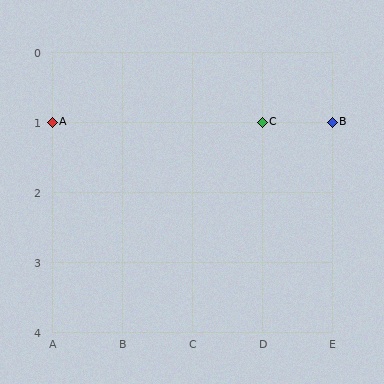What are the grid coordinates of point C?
Point C is at grid coordinates (D, 1).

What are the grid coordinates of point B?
Point B is at grid coordinates (E, 1).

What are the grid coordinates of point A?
Point A is at grid coordinates (A, 1).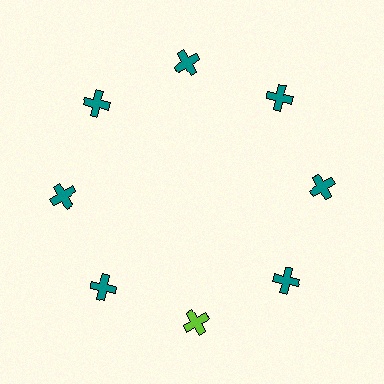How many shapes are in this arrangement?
There are 8 shapes arranged in a ring pattern.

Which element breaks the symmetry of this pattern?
The lime cross at roughly the 6 o'clock position breaks the symmetry. All other shapes are teal crosses.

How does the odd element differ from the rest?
It has a different color: lime instead of teal.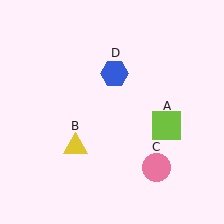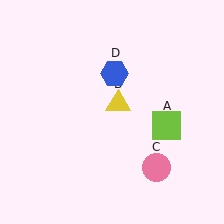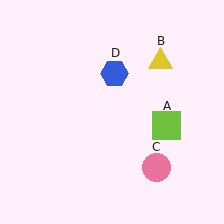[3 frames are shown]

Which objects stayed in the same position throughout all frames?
Lime square (object A) and pink circle (object C) and blue hexagon (object D) remained stationary.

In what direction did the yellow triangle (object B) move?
The yellow triangle (object B) moved up and to the right.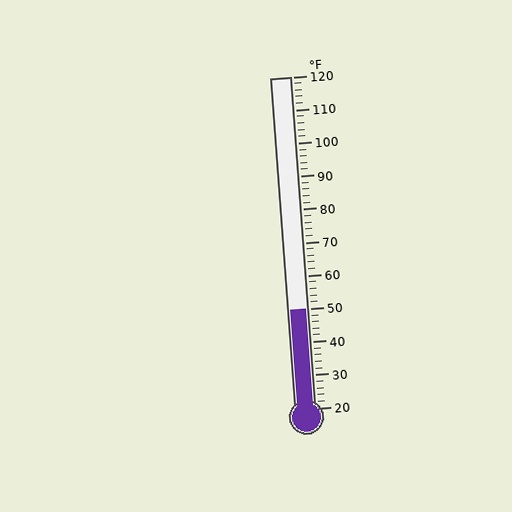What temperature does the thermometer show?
The thermometer shows approximately 50°F.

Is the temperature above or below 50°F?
The temperature is at 50°F.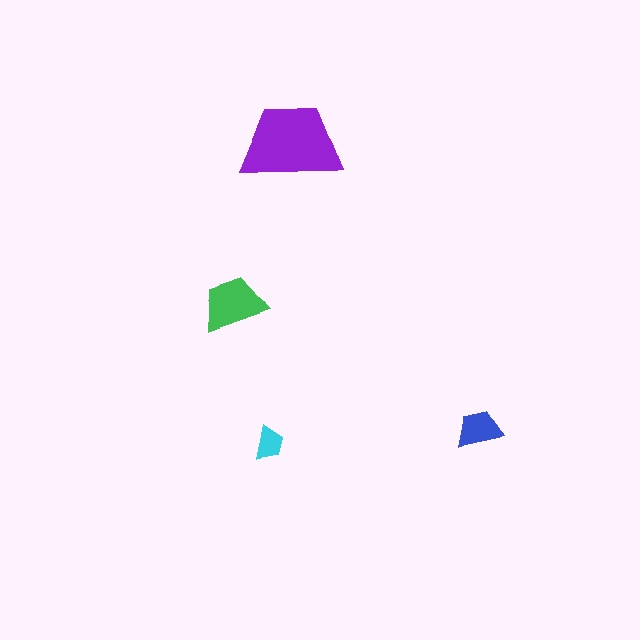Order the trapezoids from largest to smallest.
the purple one, the green one, the blue one, the cyan one.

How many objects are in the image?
There are 4 objects in the image.